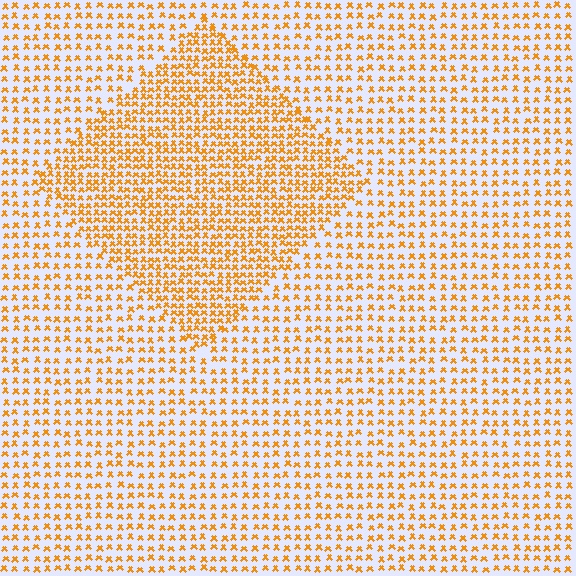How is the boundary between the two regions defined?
The boundary is defined by a change in element density (approximately 1.8x ratio). All elements are the same color, size, and shape.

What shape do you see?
I see a diamond.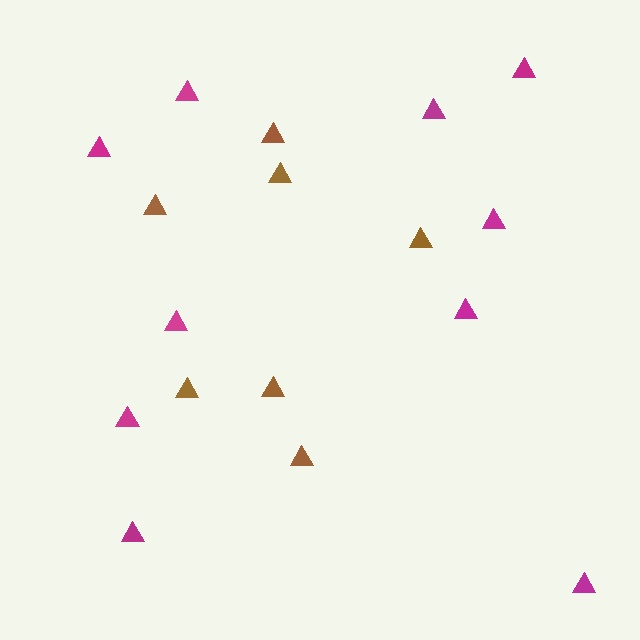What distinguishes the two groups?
There are 2 groups: one group of brown triangles (7) and one group of magenta triangles (10).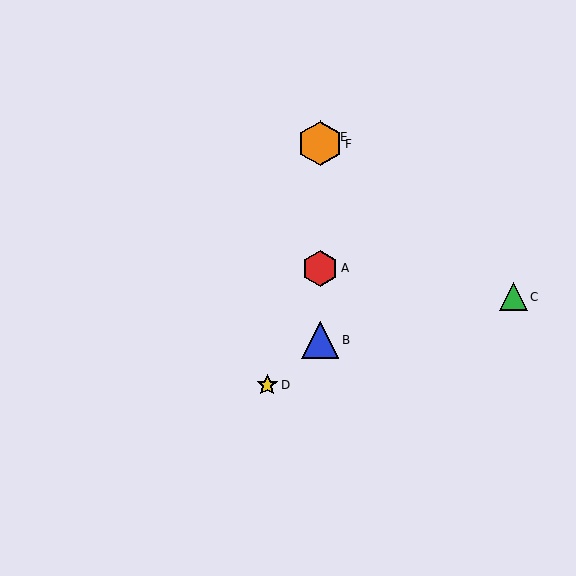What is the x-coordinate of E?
Object E is at x≈320.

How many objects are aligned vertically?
4 objects (A, B, E, F) are aligned vertically.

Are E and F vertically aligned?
Yes, both are at x≈320.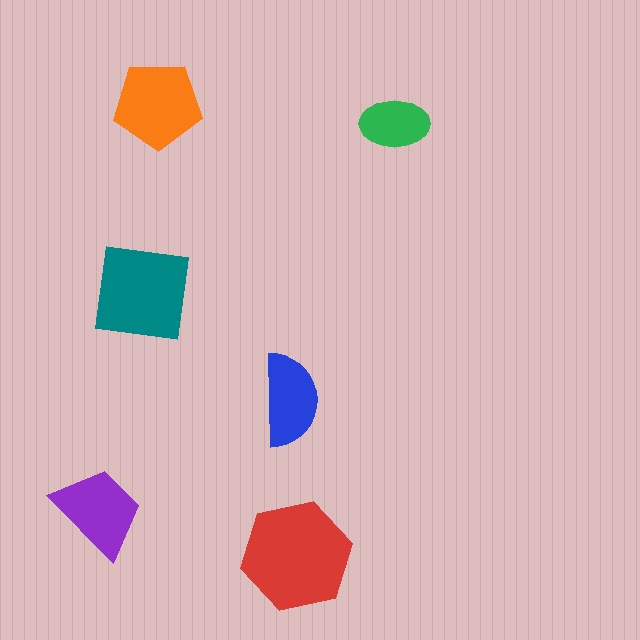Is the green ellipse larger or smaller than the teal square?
Smaller.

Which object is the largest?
The red hexagon.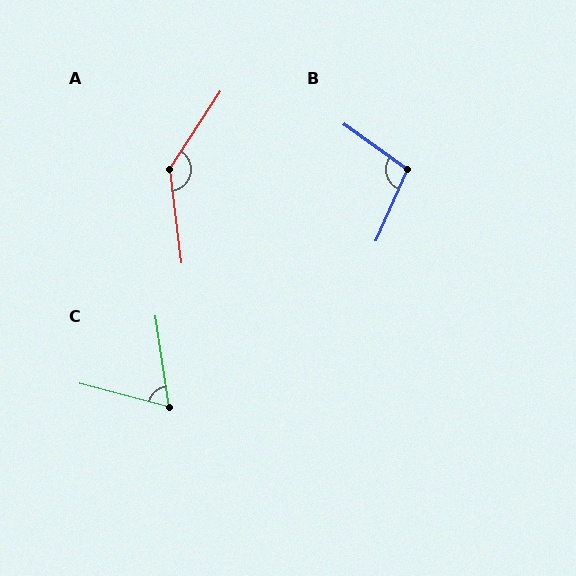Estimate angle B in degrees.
Approximately 102 degrees.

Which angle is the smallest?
C, at approximately 66 degrees.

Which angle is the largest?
A, at approximately 140 degrees.